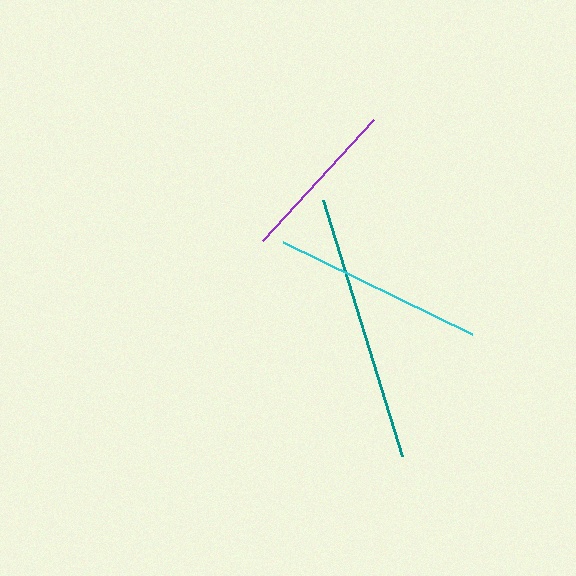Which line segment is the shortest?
The purple line is the shortest at approximately 164 pixels.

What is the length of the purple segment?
The purple segment is approximately 164 pixels long.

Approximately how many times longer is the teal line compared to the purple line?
The teal line is approximately 1.6 times the length of the purple line.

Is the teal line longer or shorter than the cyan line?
The teal line is longer than the cyan line.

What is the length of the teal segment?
The teal segment is approximately 268 pixels long.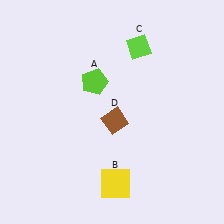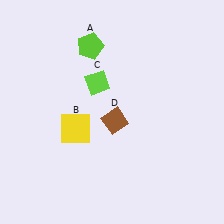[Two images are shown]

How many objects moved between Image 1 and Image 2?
3 objects moved between the two images.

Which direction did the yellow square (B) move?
The yellow square (B) moved up.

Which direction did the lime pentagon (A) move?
The lime pentagon (A) moved up.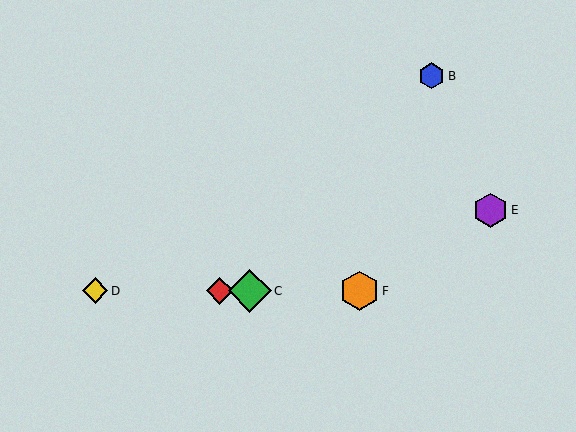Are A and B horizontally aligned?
No, A is at y≈291 and B is at y≈76.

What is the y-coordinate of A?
Object A is at y≈291.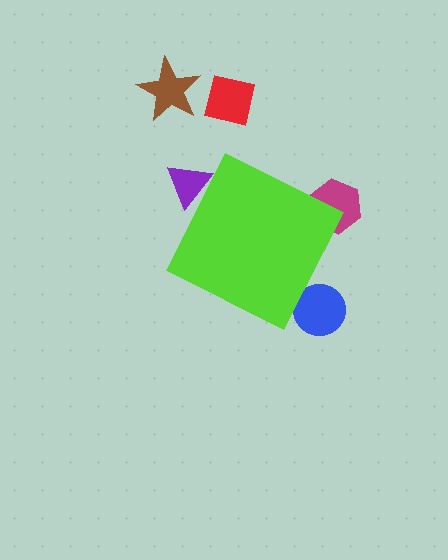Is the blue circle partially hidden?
Yes, the blue circle is partially hidden behind the lime diamond.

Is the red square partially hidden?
No, the red square is fully visible.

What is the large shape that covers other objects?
A lime diamond.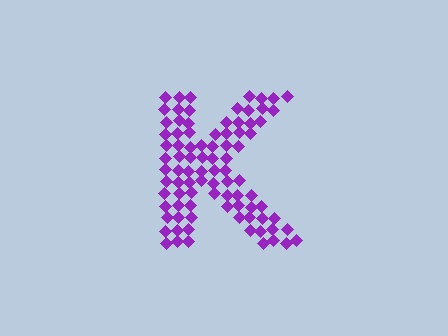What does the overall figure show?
The overall figure shows the letter K.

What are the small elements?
The small elements are diamonds.